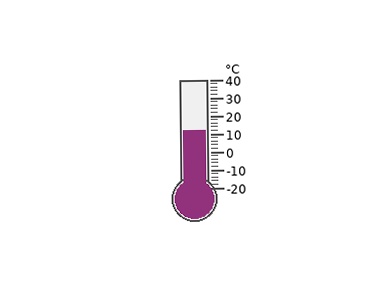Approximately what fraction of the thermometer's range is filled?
The thermometer is filled to approximately 55% of its range.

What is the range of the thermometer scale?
The thermometer scale ranges from -20°C to 40°C.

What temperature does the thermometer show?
The thermometer shows approximately 12°C.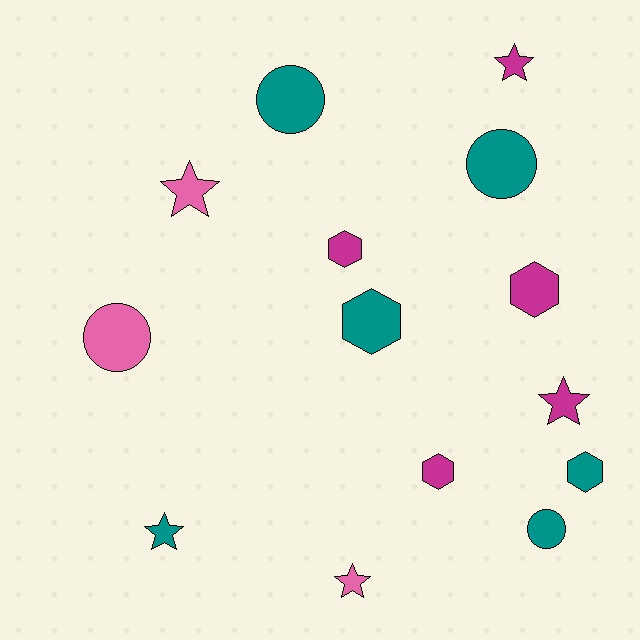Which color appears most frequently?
Teal, with 6 objects.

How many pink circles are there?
There is 1 pink circle.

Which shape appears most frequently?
Hexagon, with 5 objects.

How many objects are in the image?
There are 14 objects.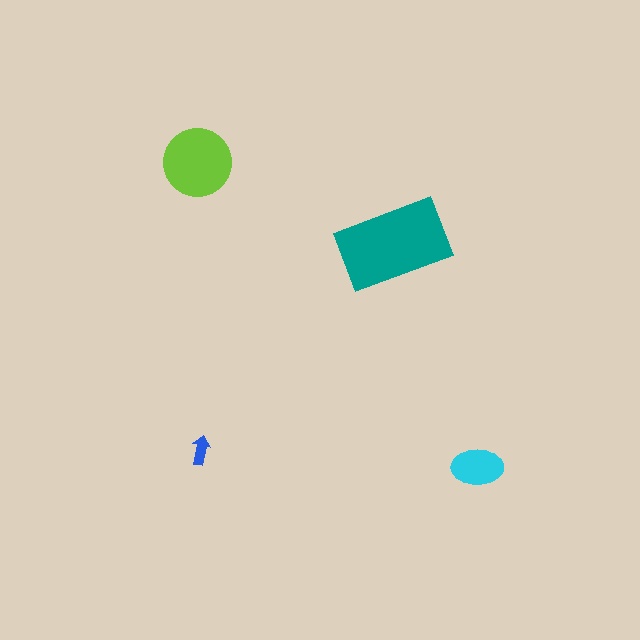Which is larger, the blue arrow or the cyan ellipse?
The cyan ellipse.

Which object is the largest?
The teal rectangle.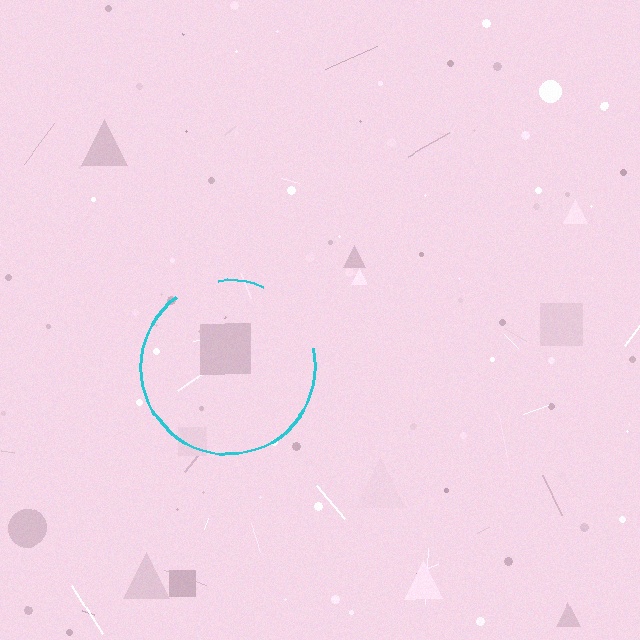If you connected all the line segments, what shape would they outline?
They would outline a circle.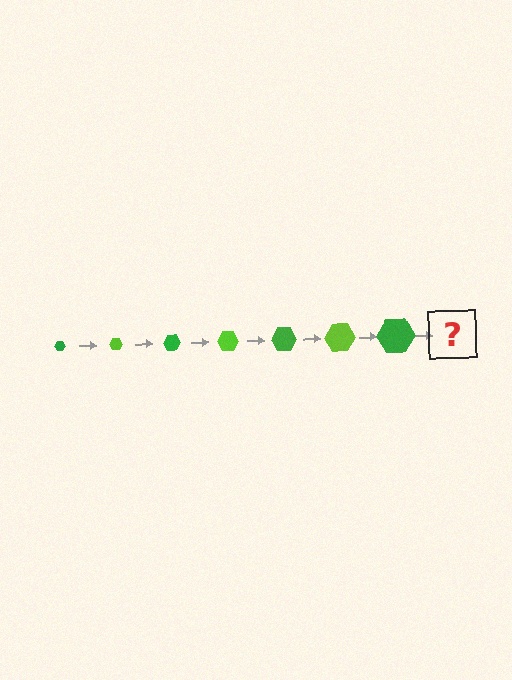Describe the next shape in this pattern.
It should be a lime hexagon, larger than the previous one.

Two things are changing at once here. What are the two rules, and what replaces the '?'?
The two rules are that the hexagon grows larger each step and the color cycles through green and lime. The '?' should be a lime hexagon, larger than the previous one.